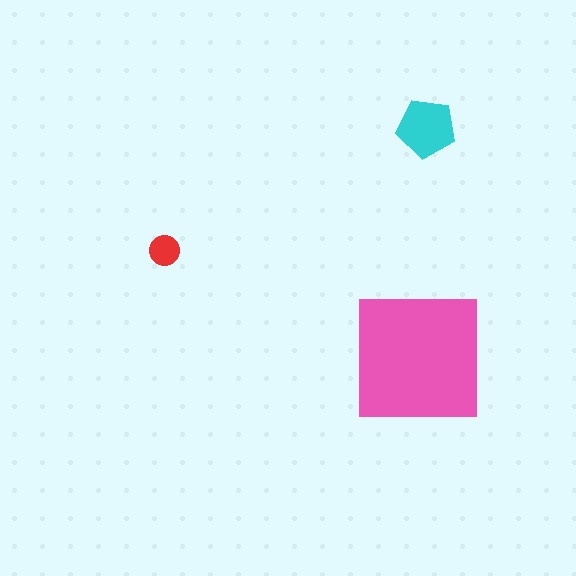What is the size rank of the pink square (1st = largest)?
1st.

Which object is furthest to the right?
The cyan pentagon is rightmost.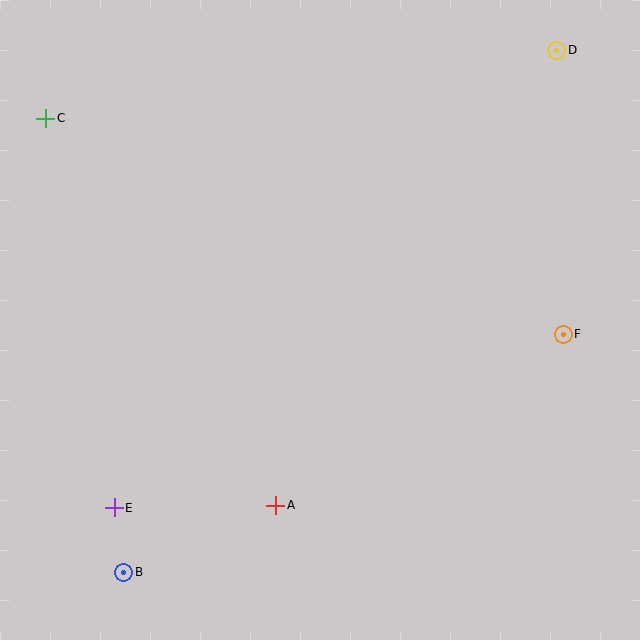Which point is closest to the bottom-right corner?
Point F is closest to the bottom-right corner.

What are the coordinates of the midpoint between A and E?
The midpoint between A and E is at (195, 506).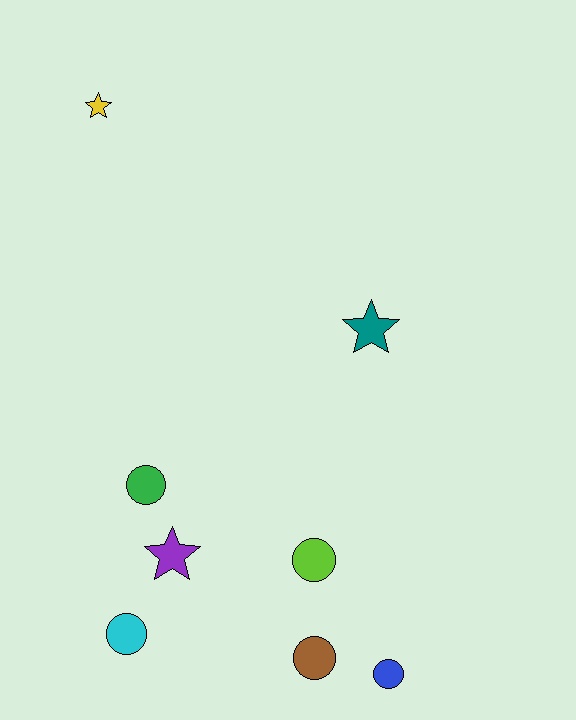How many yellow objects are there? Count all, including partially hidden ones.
There is 1 yellow object.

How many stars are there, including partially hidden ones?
There are 3 stars.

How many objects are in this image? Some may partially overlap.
There are 8 objects.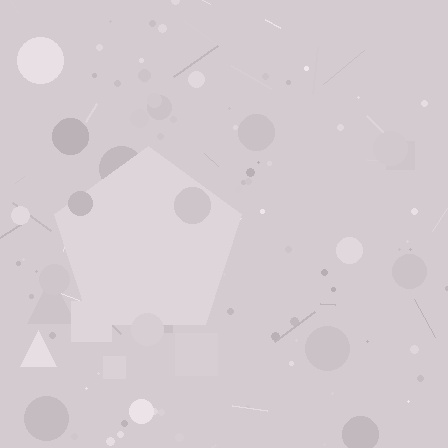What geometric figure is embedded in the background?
A pentagon is embedded in the background.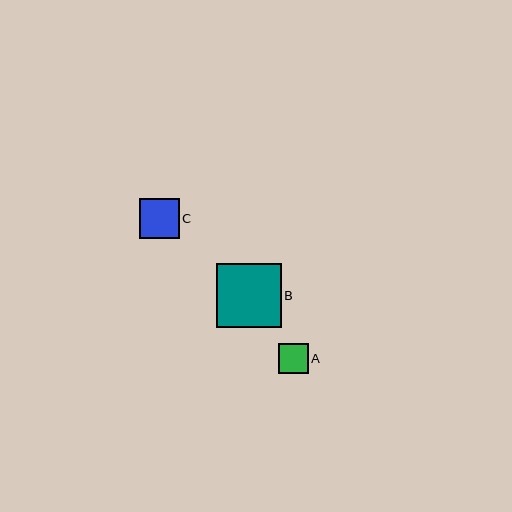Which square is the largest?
Square B is the largest with a size of approximately 65 pixels.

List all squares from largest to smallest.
From largest to smallest: B, C, A.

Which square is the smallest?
Square A is the smallest with a size of approximately 30 pixels.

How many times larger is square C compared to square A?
Square C is approximately 1.3 times the size of square A.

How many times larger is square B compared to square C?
Square B is approximately 1.6 times the size of square C.